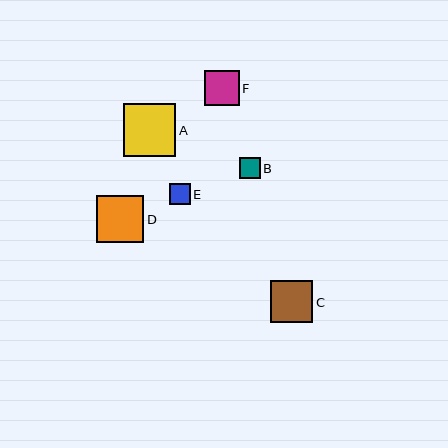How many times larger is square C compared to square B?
Square C is approximately 2.1 times the size of square B.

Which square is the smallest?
Square B is the smallest with a size of approximately 20 pixels.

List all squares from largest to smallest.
From largest to smallest: A, D, C, F, E, B.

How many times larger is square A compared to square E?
Square A is approximately 2.5 times the size of square E.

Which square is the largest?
Square A is the largest with a size of approximately 53 pixels.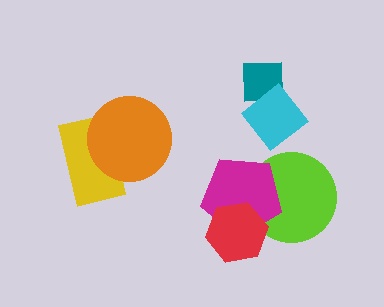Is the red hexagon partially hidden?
No, no other shape covers it.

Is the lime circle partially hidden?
Yes, it is partially covered by another shape.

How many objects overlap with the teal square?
1 object overlaps with the teal square.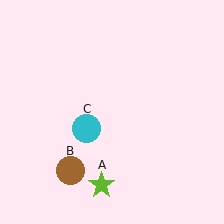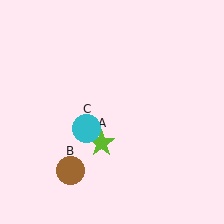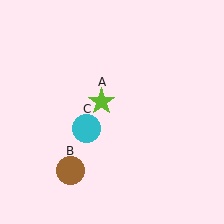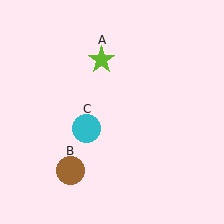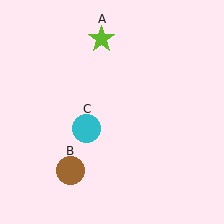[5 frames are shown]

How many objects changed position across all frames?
1 object changed position: lime star (object A).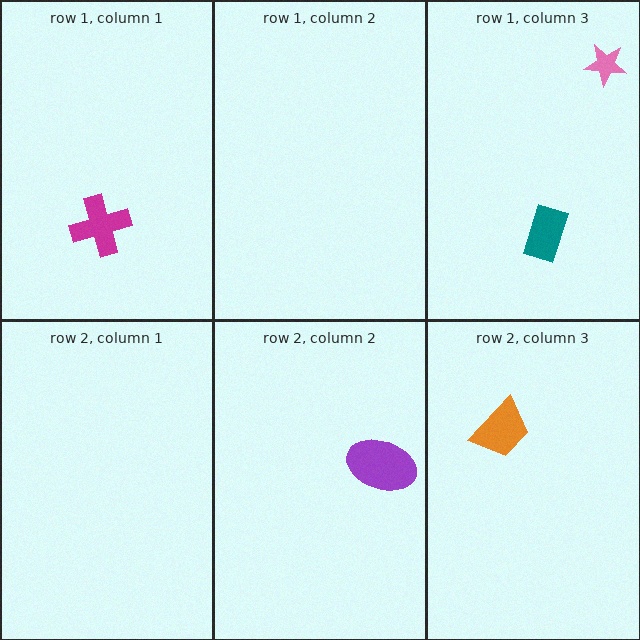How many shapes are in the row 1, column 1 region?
1.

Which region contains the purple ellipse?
The row 2, column 2 region.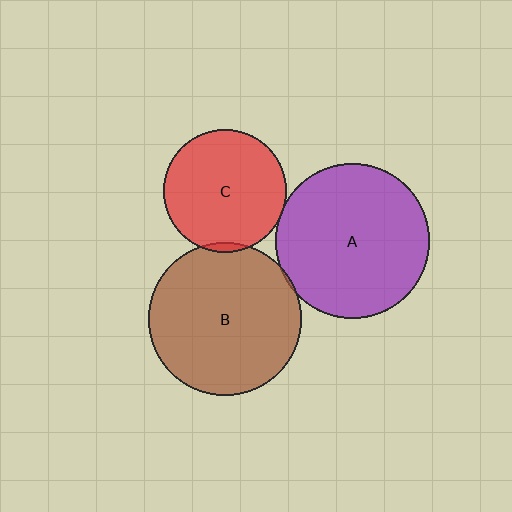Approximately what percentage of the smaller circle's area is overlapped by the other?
Approximately 5%.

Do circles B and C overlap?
Yes.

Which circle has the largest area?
Circle A (purple).